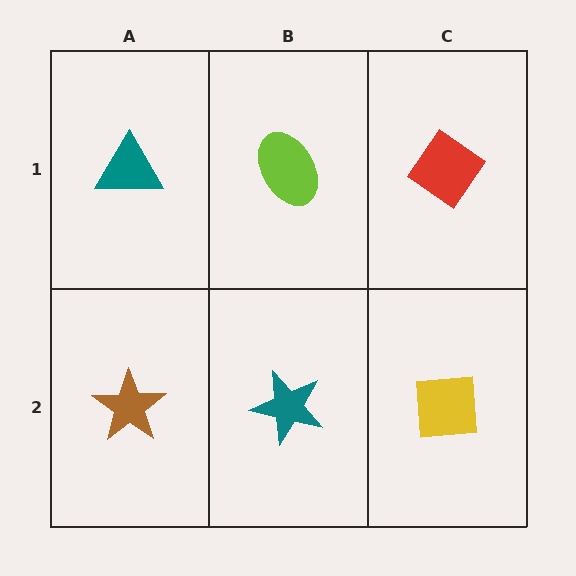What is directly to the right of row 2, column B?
A yellow square.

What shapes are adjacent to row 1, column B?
A teal star (row 2, column B), a teal triangle (row 1, column A), a red diamond (row 1, column C).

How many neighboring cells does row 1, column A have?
2.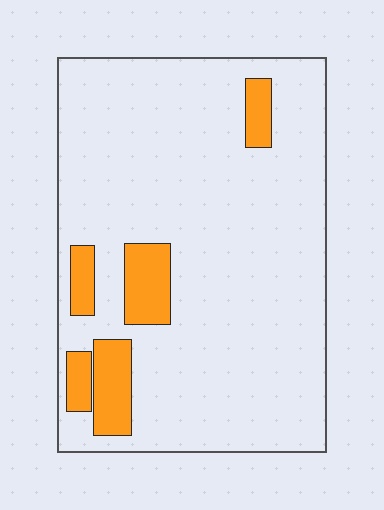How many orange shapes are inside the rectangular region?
5.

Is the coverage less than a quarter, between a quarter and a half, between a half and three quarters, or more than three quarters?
Less than a quarter.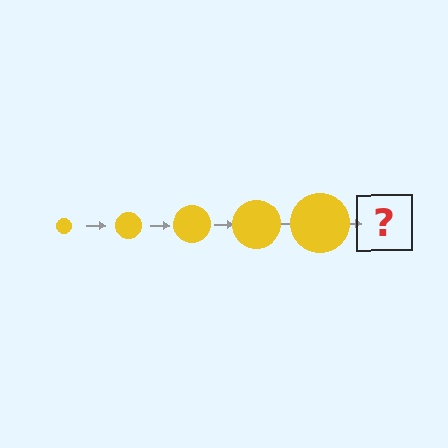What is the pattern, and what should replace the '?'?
The pattern is that the circle gets progressively larger each step. The '?' should be a yellow circle, larger than the previous one.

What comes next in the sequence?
The next element should be a yellow circle, larger than the previous one.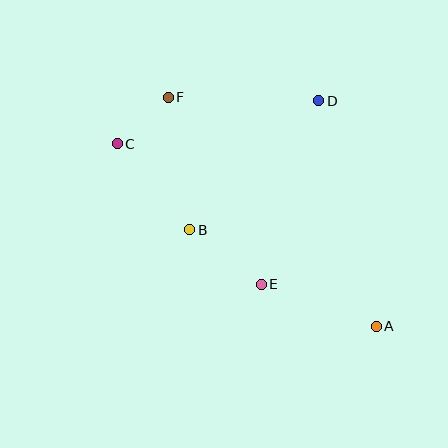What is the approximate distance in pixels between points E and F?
The distance between E and F is approximately 209 pixels.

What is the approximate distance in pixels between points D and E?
The distance between D and E is approximately 192 pixels.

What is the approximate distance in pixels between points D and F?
The distance between D and F is approximately 150 pixels.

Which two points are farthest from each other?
Points A and C are farthest from each other.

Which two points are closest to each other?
Points C and F are closest to each other.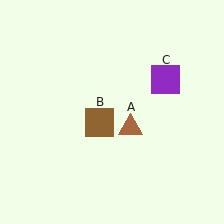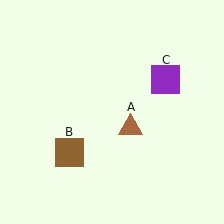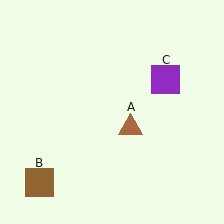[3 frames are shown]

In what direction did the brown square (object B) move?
The brown square (object B) moved down and to the left.